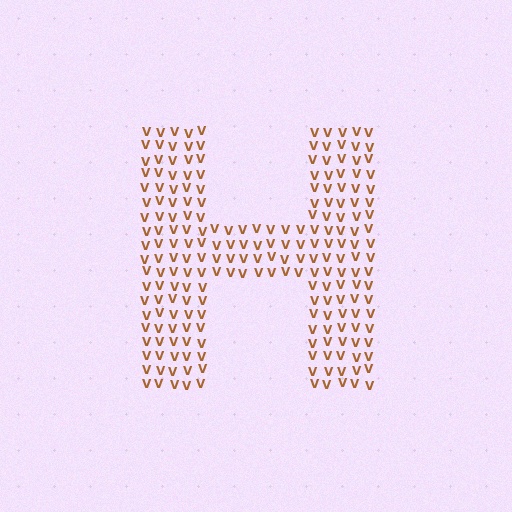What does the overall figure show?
The overall figure shows the letter H.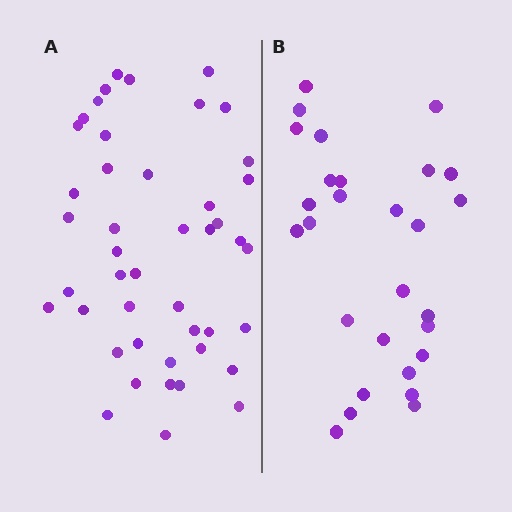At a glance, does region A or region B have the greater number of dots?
Region A (the left region) has more dots.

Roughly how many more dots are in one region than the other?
Region A has approximately 15 more dots than region B.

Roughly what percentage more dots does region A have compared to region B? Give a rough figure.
About 60% more.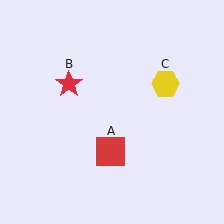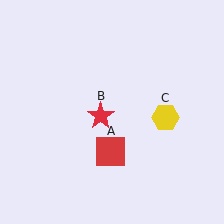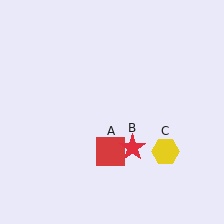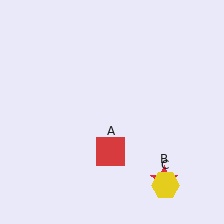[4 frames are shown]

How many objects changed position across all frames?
2 objects changed position: red star (object B), yellow hexagon (object C).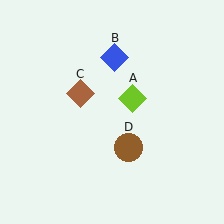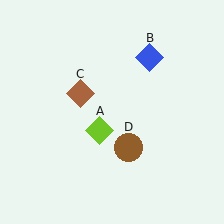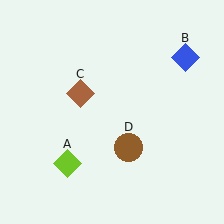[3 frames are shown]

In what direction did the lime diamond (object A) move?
The lime diamond (object A) moved down and to the left.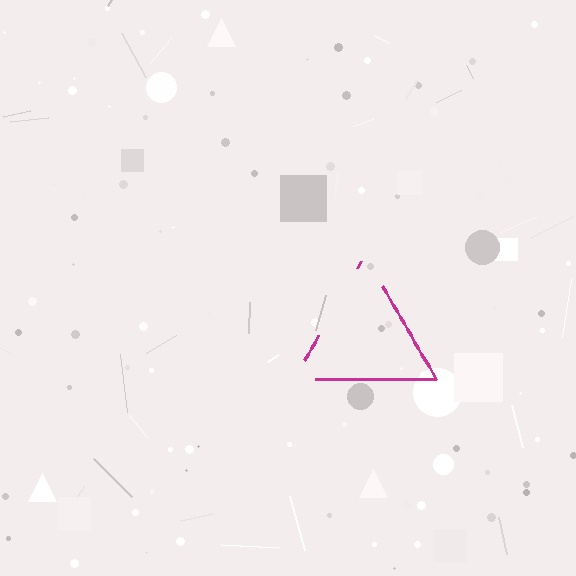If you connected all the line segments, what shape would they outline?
They would outline a triangle.